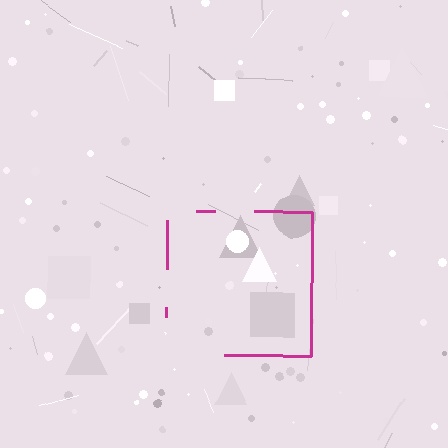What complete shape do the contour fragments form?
The contour fragments form a square.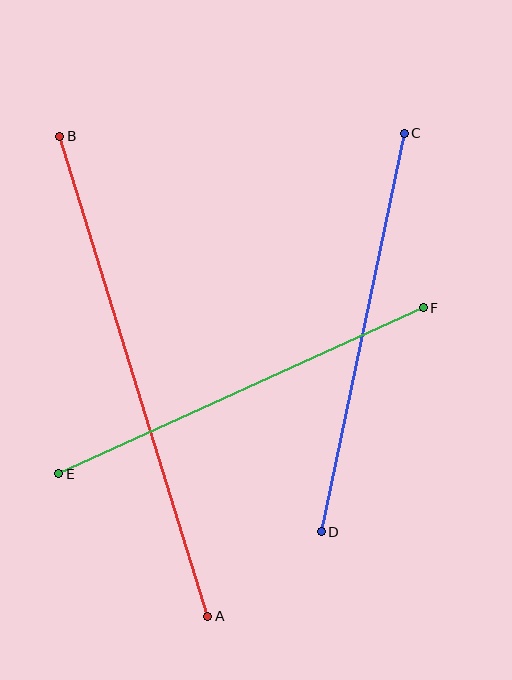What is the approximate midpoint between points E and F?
The midpoint is at approximately (241, 391) pixels.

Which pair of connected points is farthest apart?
Points A and B are farthest apart.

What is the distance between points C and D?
The distance is approximately 407 pixels.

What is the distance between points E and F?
The distance is approximately 400 pixels.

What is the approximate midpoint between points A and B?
The midpoint is at approximately (134, 376) pixels.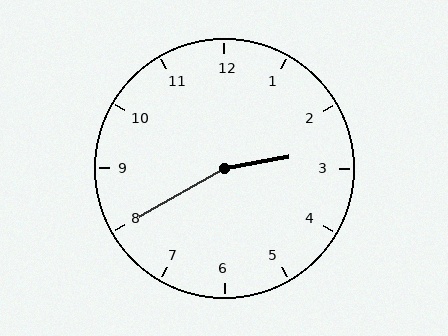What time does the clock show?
2:40.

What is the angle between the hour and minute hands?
Approximately 160 degrees.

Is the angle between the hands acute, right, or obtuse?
It is obtuse.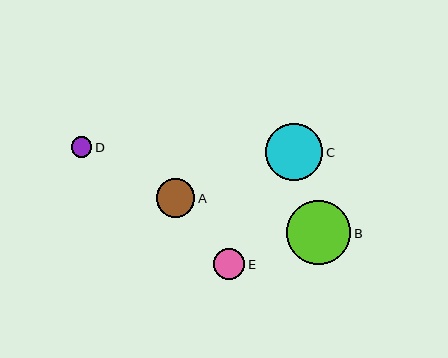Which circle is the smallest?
Circle D is the smallest with a size of approximately 20 pixels.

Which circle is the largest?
Circle B is the largest with a size of approximately 64 pixels.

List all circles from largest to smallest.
From largest to smallest: B, C, A, E, D.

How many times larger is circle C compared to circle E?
Circle C is approximately 1.8 times the size of circle E.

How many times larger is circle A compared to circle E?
Circle A is approximately 1.2 times the size of circle E.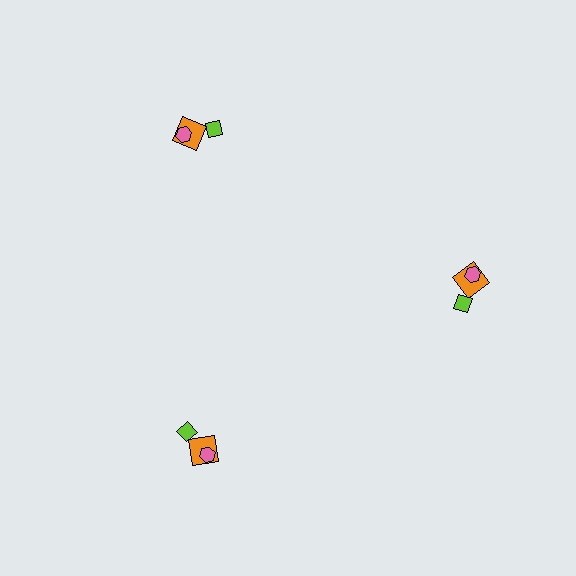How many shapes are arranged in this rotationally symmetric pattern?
There are 9 shapes, arranged in 3 groups of 3.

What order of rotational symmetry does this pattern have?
This pattern has 3-fold rotational symmetry.